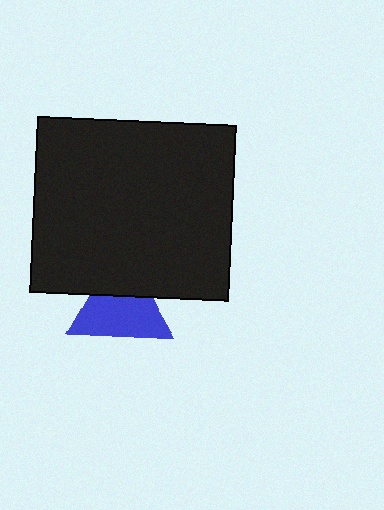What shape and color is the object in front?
The object in front is a black rectangle.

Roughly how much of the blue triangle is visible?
Most of it is visible (roughly 67%).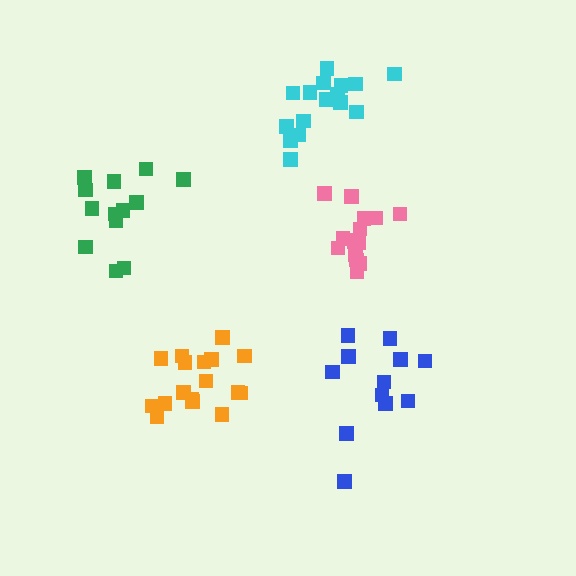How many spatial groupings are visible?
There are 5 spatial groupings.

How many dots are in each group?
Group 1: 17 dots, Group 2: 16 dots, Group 3: 15 dots, Group 4: 13 dots, Group 5: 12 dots (73 total).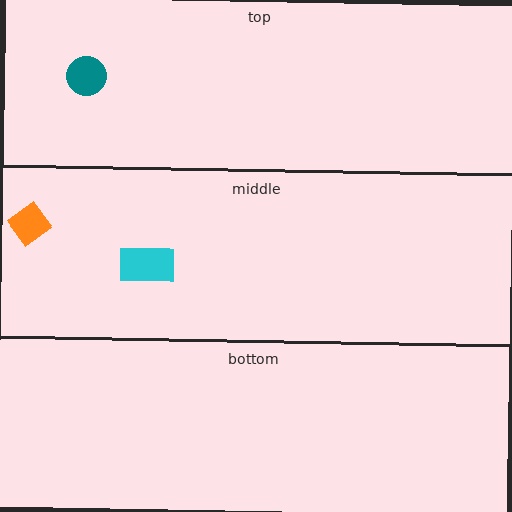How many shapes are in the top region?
1.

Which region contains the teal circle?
The top region.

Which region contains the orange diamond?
The middle region.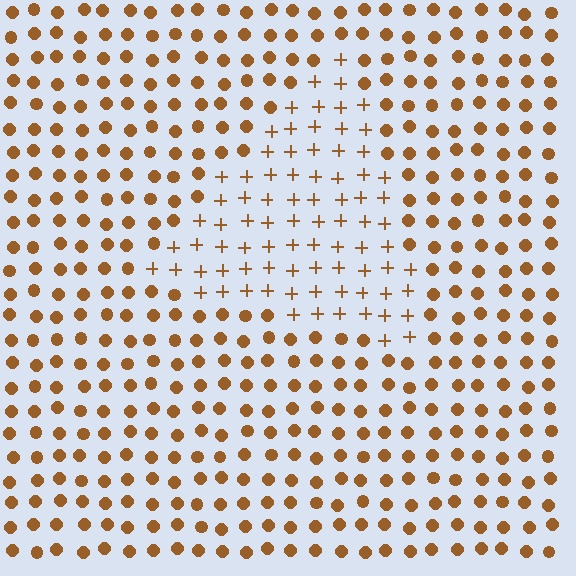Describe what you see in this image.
The image is filled with small brown elements arranged in a uniform grid. A triangle-shaped region contains plus signs, while the surrounding area contains circles. The boundary is defined purely by the change in element shape.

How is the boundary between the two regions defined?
The boundary is defined by a change in element shape: plus signs inside vs. circles outside. All elements share the same color and spacing.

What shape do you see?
I see a triangle.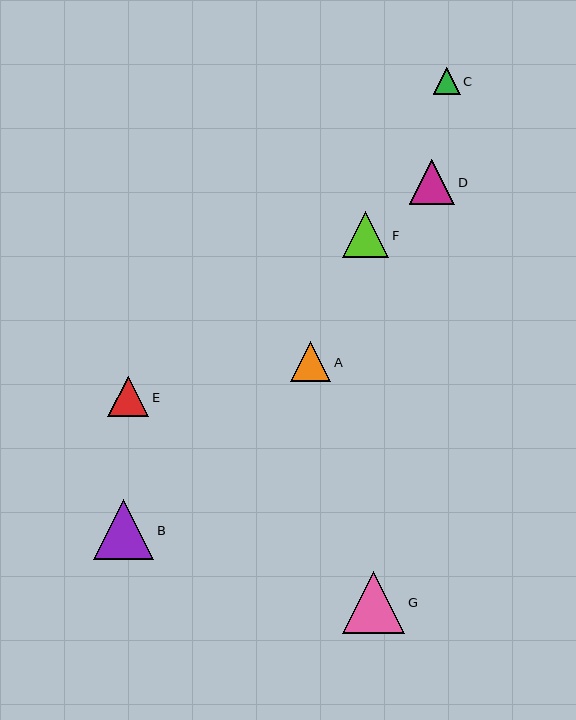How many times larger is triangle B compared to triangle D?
Triangle B is approximately 1.3 times the size of triangle D.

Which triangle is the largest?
Triangle G is the largest with a size of approximately 62 pixels.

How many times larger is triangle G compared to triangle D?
Triangle G is approximately 1.4 times the size of triangle D.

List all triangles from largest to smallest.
From largest to smallest: G, B, F, D, E, A, C.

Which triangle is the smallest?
Triangle C is the smallest with a size of approximately 27 pixels.